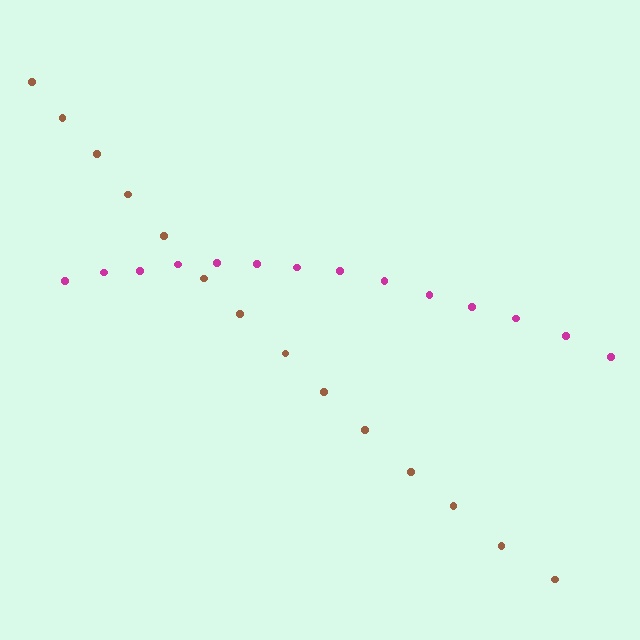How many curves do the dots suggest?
There are 2 distinct paths.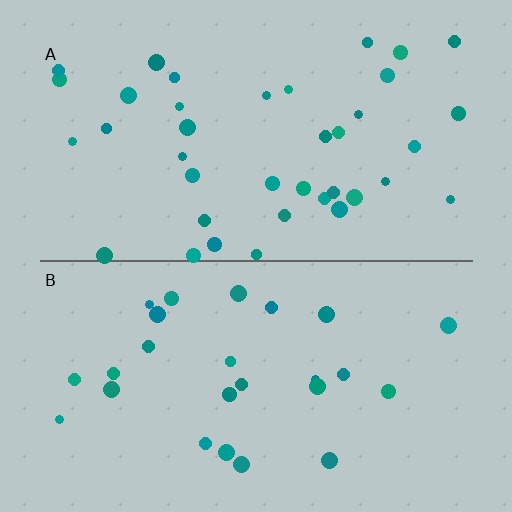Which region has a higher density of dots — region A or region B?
A (the top).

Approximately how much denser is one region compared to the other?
Approximately 1.5× — region A over region B.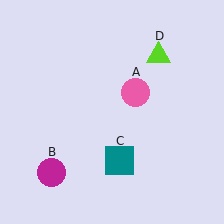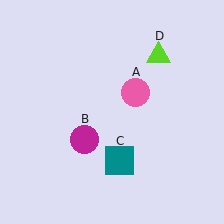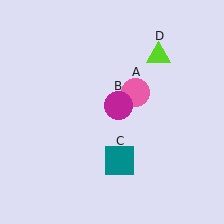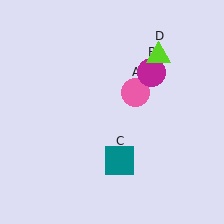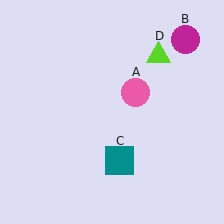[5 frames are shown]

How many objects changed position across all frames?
1 object changed position: magenta circle (object B).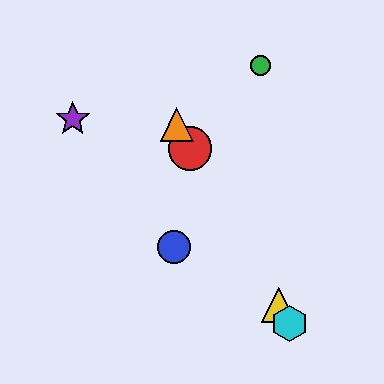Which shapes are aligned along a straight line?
The red circle, the yellow triangle, the orange triangle, the cyan hexagon are aligned along a straight line.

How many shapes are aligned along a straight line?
4 shapes (the red circle, the yellow triangle, the orange triangle, the cyan hexagon) are aligned along a straight line.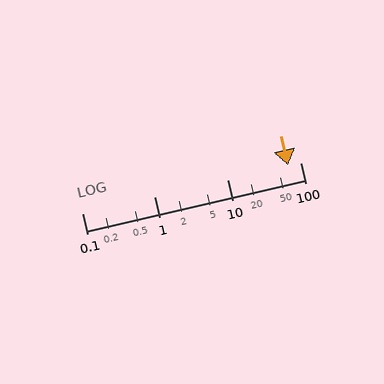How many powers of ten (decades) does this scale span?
The scale spans 3 decades, from 0.1 to 100.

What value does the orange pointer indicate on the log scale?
The pointer indicates approximately 67.